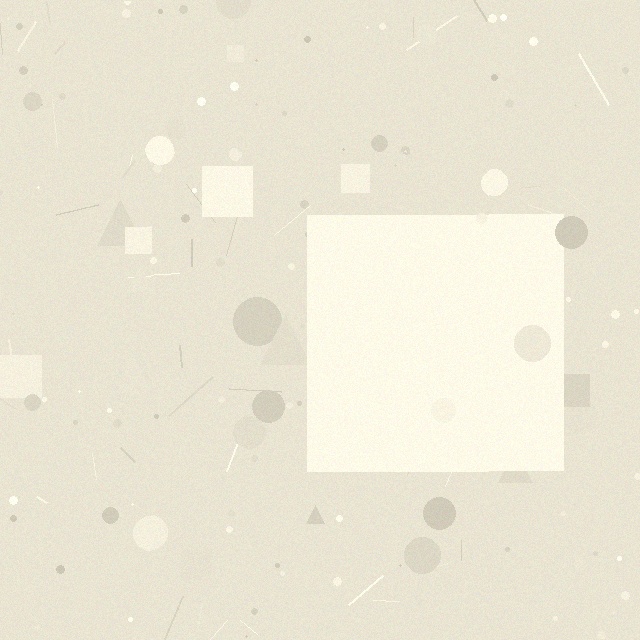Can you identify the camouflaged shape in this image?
The camouflaged shape is a square.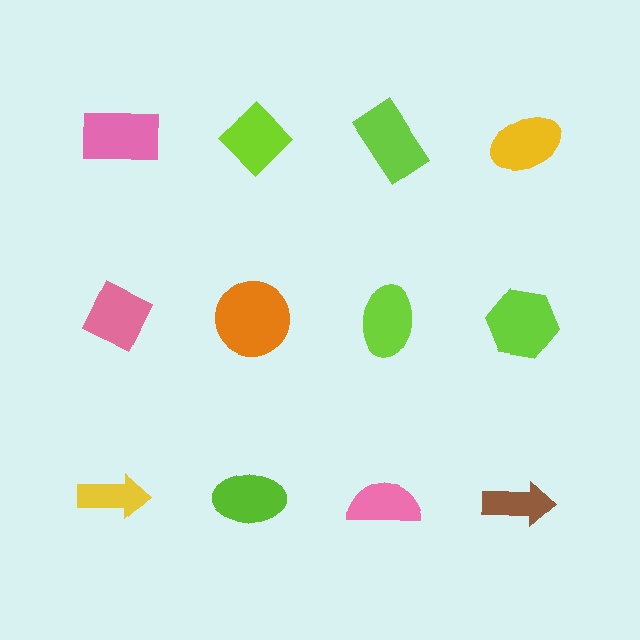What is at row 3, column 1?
A yellow arrow.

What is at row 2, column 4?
A lime hexagon.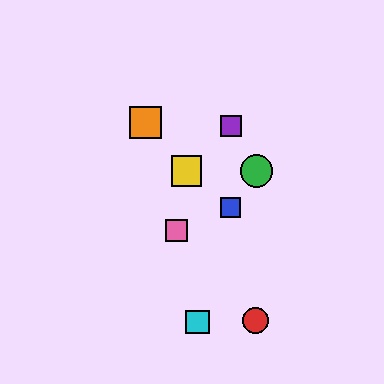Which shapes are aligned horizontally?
The green circle, the yellow square are aligned horizontally.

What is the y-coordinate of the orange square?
The orange square is at y≈123.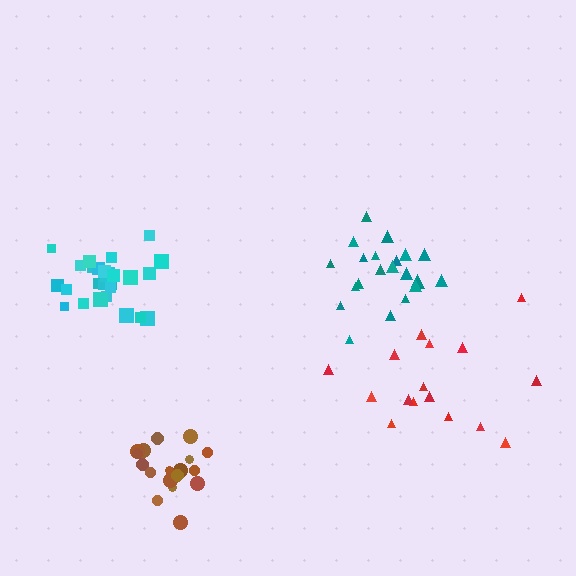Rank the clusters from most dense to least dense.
cyan, brown, teal, red.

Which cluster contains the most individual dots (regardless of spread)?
Cyan (28).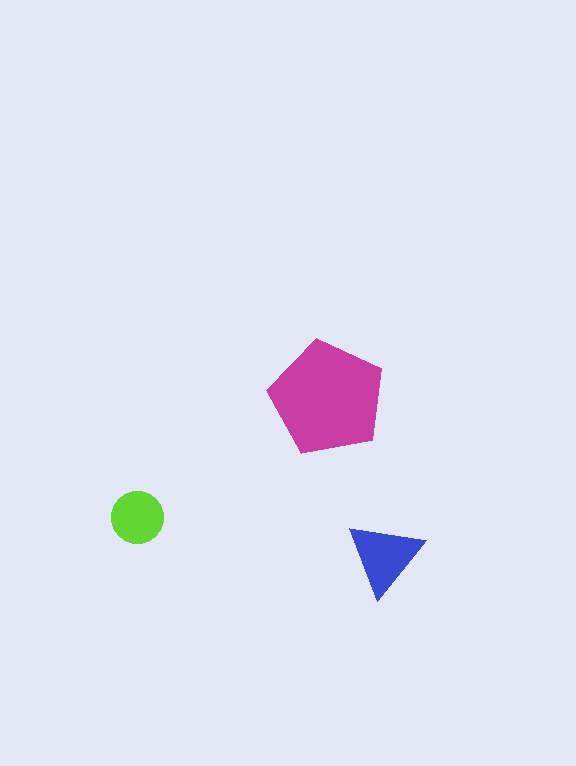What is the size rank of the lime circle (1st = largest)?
3rd.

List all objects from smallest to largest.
The lime circle, the blue triangle, the magenta pentagon.